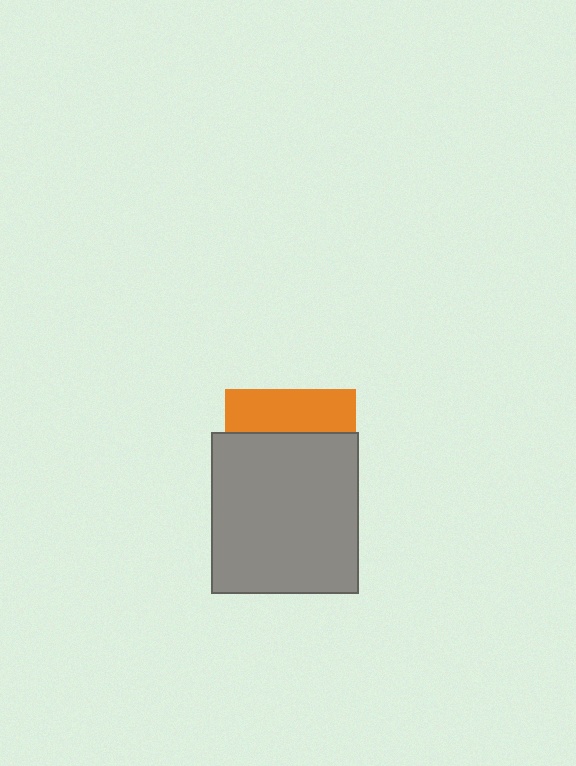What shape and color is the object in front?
The object in front is a gray rectangle.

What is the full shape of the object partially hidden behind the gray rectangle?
The partially hidden object is an orange square.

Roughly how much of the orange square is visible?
A small part of it is visible (roughly 32%).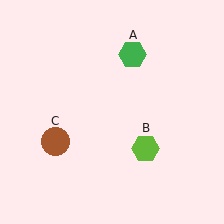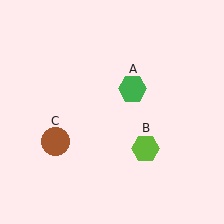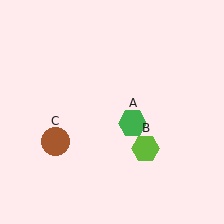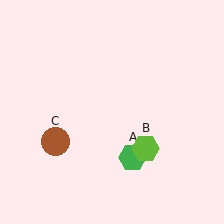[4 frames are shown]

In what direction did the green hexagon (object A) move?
The green hexagon (object A) moved down.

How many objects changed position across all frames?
1 object changed position: green hexagon (object A).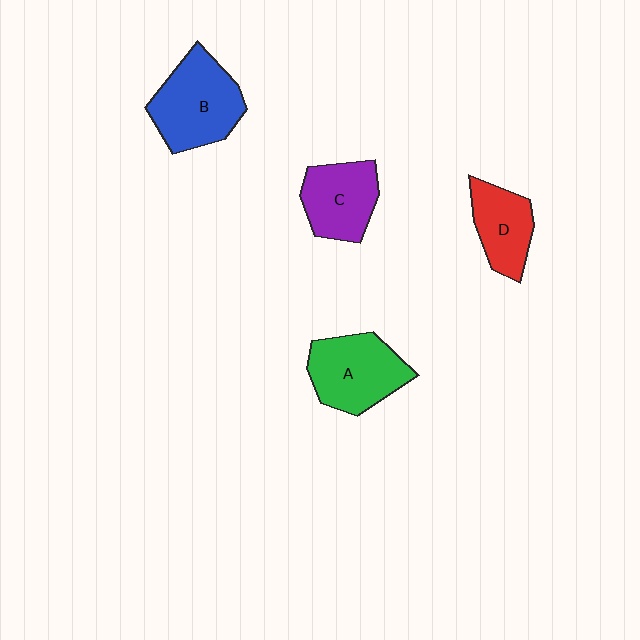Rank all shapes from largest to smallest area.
From largest to smallest: B (blue), A (green), C (purple), D (red).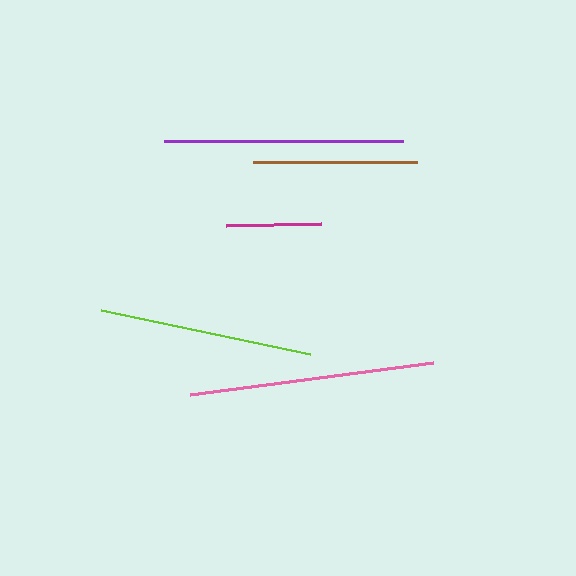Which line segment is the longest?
The pink line is the longest at approximately 244 pixels.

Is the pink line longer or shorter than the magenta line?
The pink line is longer than the magenta line.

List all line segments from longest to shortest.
From longest to shortest: pink, purple, lime, brown, magenta.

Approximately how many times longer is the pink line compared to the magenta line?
The pink line is approximately 2.6 times the length of the magenta line.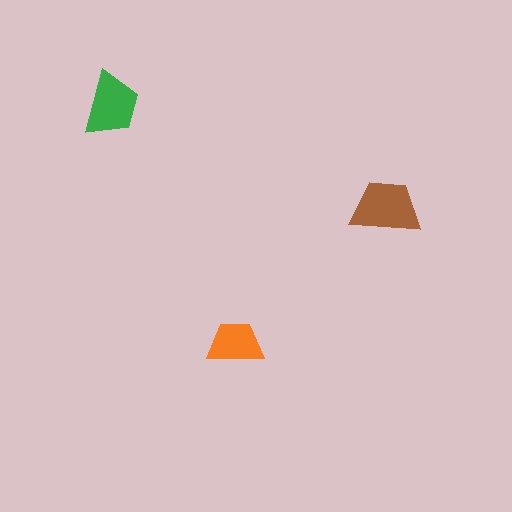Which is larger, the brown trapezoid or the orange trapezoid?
The brown one.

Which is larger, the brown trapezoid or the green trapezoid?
The brown one.